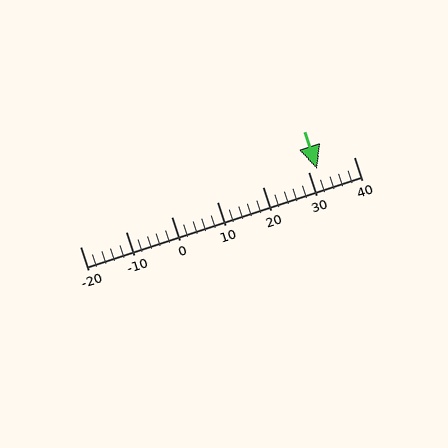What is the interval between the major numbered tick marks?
The major tick marks are spaced 10 units apart.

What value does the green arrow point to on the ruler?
The green arrow points to approximately 32.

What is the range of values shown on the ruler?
The ruler shows values from -20 to 40.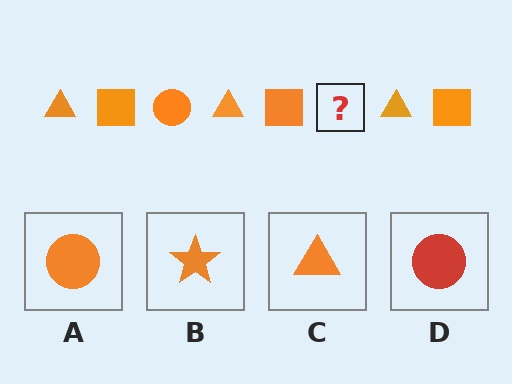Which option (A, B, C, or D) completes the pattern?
A.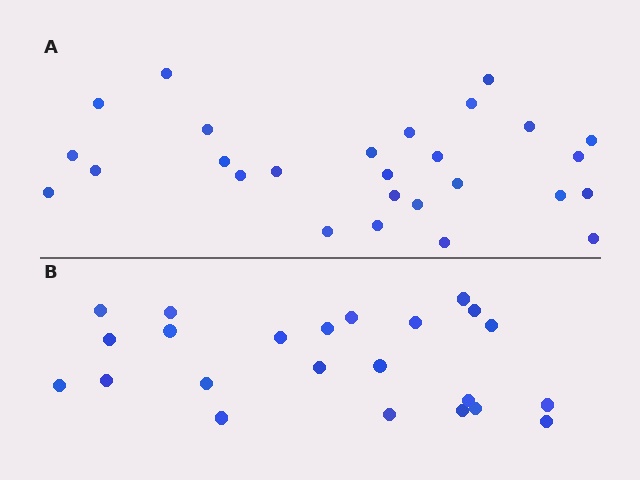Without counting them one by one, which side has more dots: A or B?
Region A (the top region) has more dots.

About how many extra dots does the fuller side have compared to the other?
Region A has about 4 more dots than region B.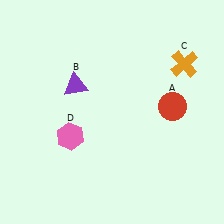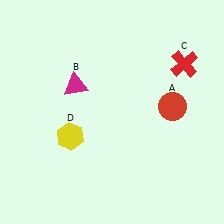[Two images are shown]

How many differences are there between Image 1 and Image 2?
There are 3 differences between the two images.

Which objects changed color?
B changed from purple to magenta. C changed from orange to red. D changed from pink to yellow.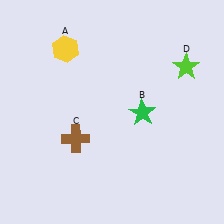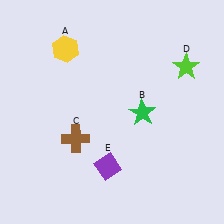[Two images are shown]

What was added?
A purple diamond (E) was added in Image 2.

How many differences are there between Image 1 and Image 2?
There is 1 difference between the two images.